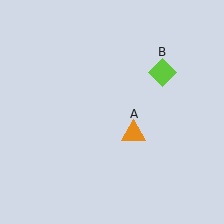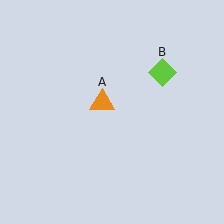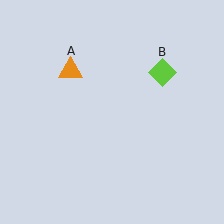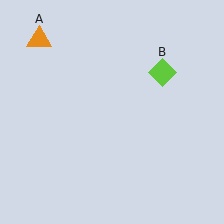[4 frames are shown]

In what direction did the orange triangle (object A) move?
The orange triangle (object A) moved up and to the left.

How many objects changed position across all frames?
1 object changed position: orange triangle (object A).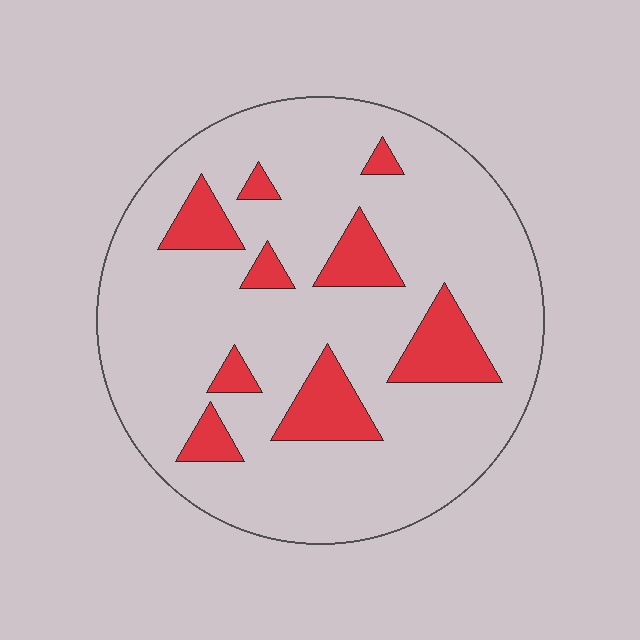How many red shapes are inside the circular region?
9.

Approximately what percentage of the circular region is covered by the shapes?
Approximately 15%.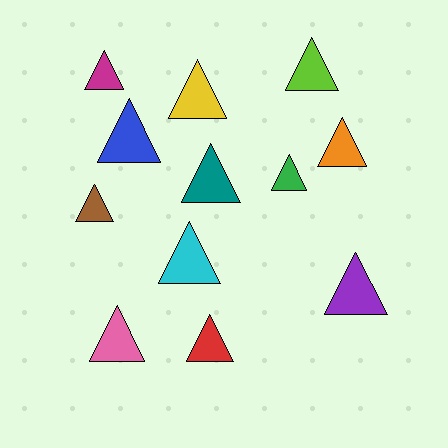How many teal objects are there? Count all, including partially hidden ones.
There is 1 teal object.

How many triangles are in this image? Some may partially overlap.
There are 12 triangles.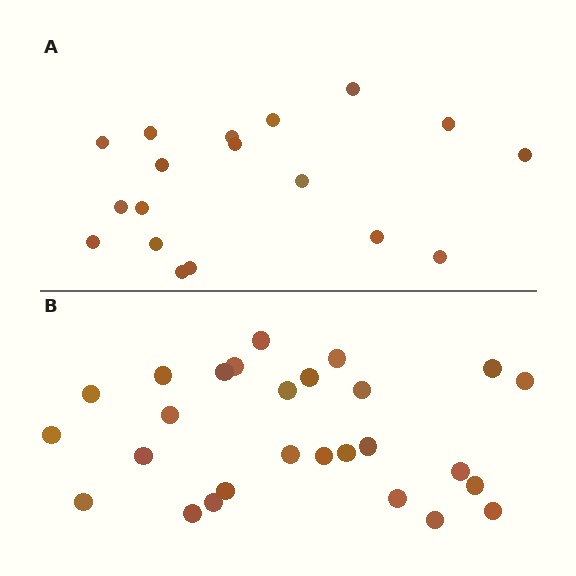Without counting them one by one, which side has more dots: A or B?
Region B (the bottom region) has more dots.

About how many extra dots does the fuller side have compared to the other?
Region B has roughly 8 or so more dots than region A.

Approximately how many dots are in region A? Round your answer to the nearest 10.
About 20 dots. (The exact count is 18, which rounds to 20.)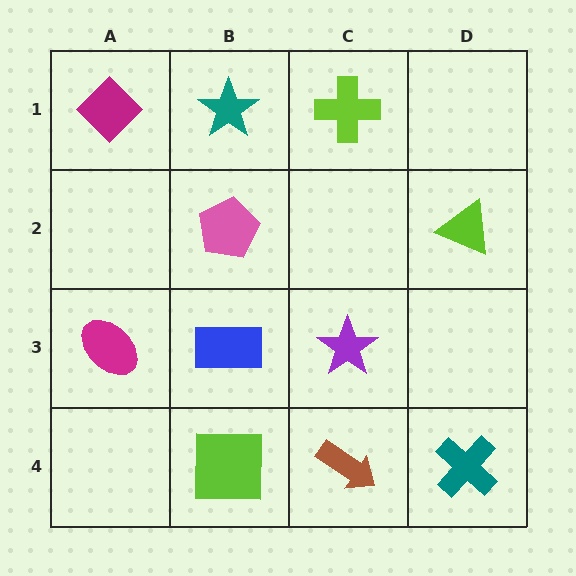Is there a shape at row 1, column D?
No, that cell is empty.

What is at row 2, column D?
A lime triangle.